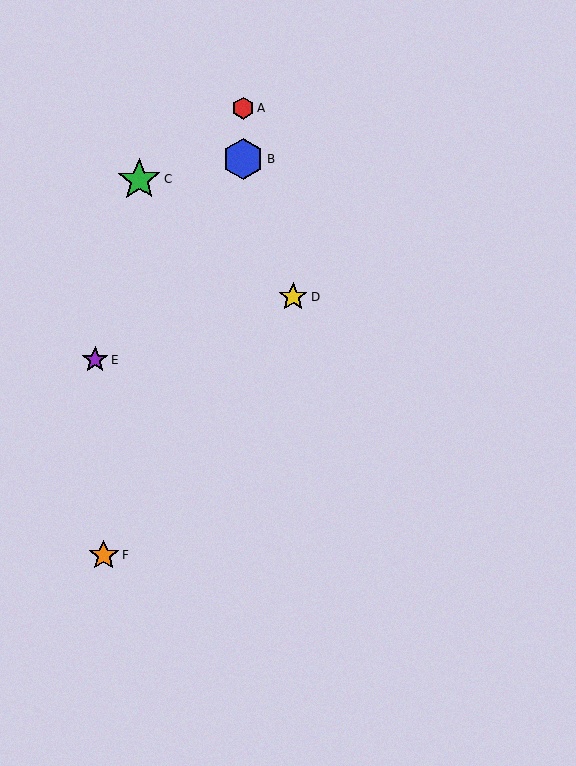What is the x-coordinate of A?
Object A is at x≈243.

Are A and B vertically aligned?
Yes, both are at x≈243.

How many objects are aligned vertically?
2 objects (A, B) are aligned vertically.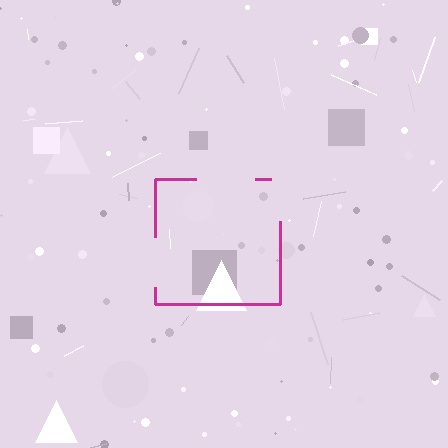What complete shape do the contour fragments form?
The contour fragments form a square.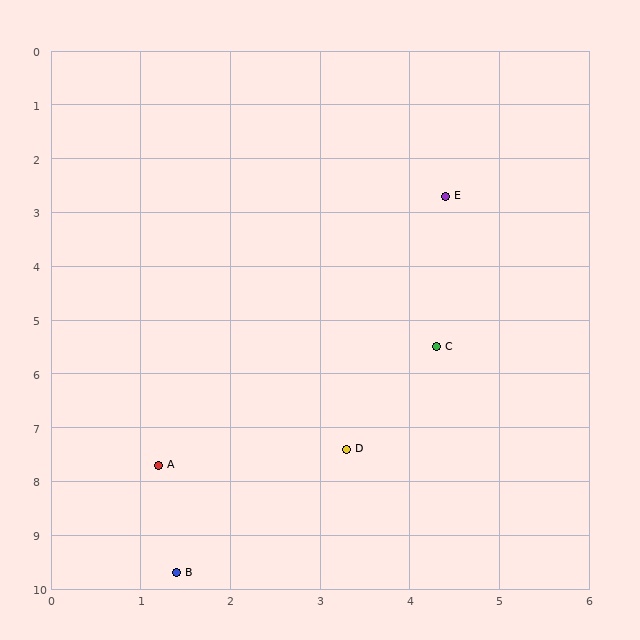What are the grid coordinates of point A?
Point A is at approximately (1.2, 7.7).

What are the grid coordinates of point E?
Point E is at approximately (4.4, 2.7).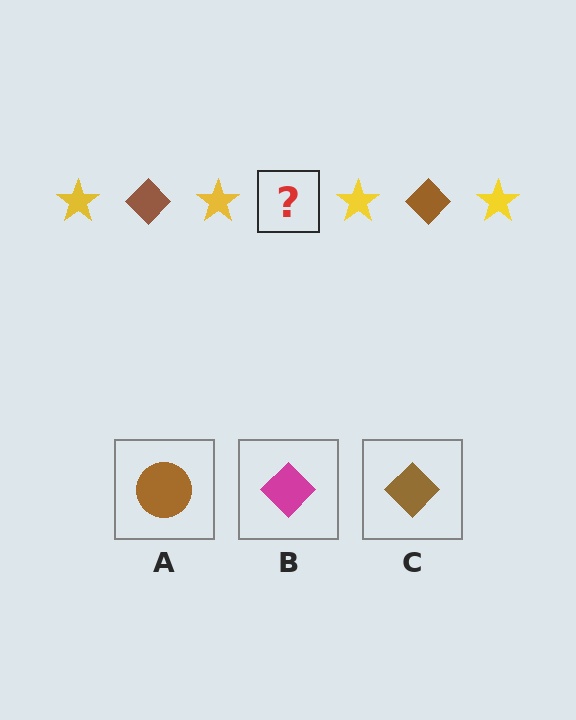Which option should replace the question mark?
Option C.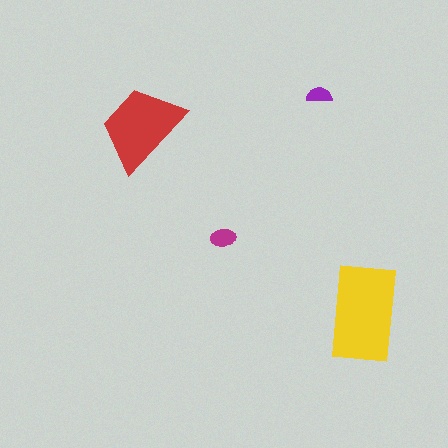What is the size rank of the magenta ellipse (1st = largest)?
3rd.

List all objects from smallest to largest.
The purple semicircle, the magenta ellipse, the red trapezoid, the yellow rectangle.